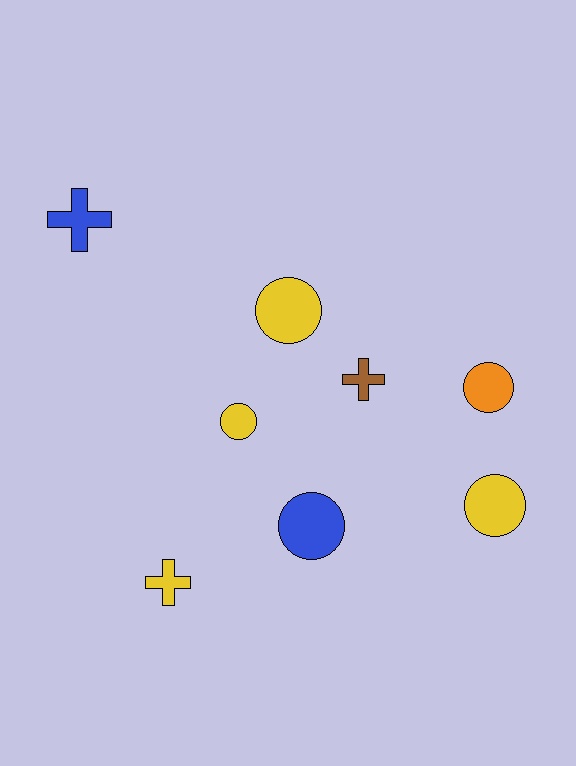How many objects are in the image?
There are 8 objects.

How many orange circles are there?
There is 1 orange circle.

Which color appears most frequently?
Yellow, with 4 objects.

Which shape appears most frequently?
Circle, with 5 objects.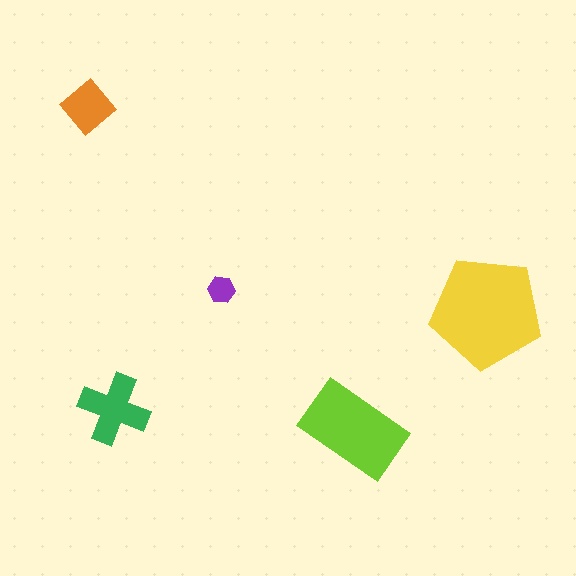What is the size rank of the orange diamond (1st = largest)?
4th.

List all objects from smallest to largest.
The purple hexagon, the orange diamond, the green cross, the lime rectangle, the yellow pentagon.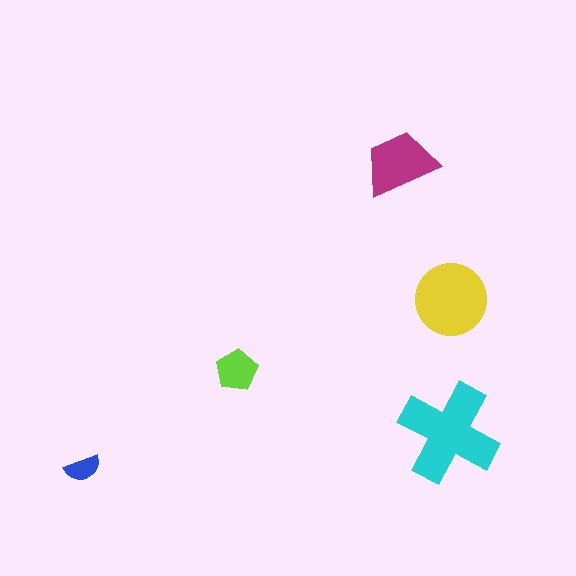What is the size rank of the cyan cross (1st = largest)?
1st.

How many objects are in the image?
There are 5 objects in the image.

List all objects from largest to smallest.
The cyan cross, the yellow circle, the magenta trapezoid, the lime pentagon, the blue semicircle.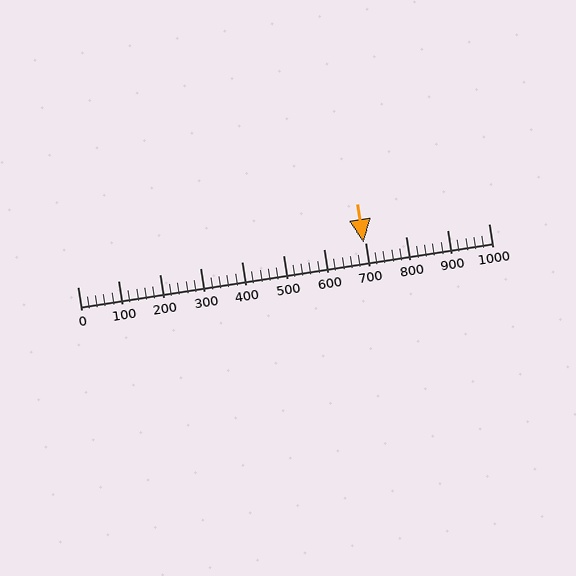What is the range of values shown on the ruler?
The ruler shows values from 0 to 1000.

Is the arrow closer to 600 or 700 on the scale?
The arrow is closer to 700.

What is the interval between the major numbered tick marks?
The major tick marks are spaced 100 units apart.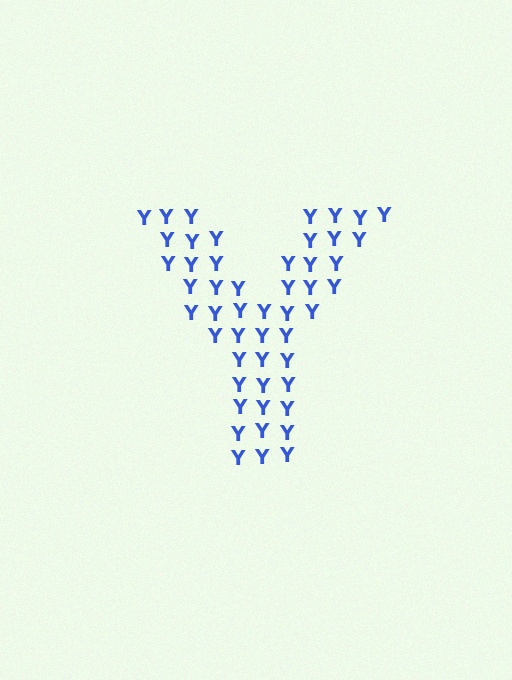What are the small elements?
The small elements are letter Y's.